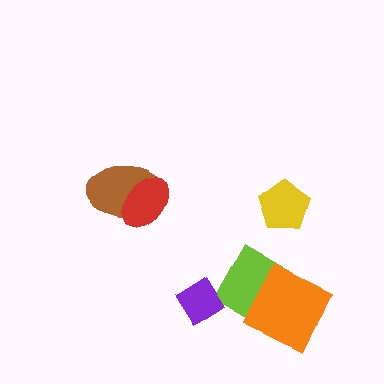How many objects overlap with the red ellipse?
1 object overlaps with the red ellipse.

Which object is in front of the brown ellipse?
The red ellipse is in front of the brown ellipse.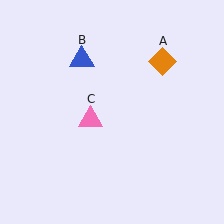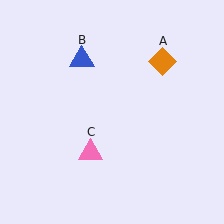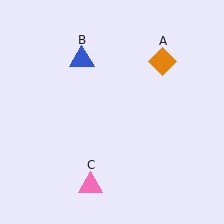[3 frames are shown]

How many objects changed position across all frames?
1 object changed position: pink triangle (object C).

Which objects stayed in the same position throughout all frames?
Orange diamond (object A) and blue triangle (object B) remained stationary.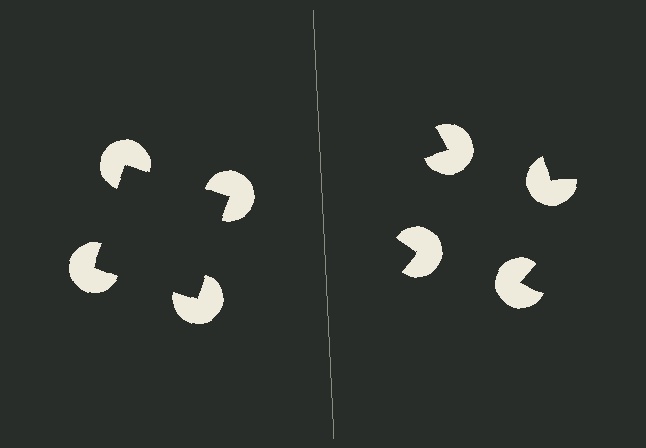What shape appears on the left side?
An illusory square.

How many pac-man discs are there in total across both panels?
8 — 4 on each side.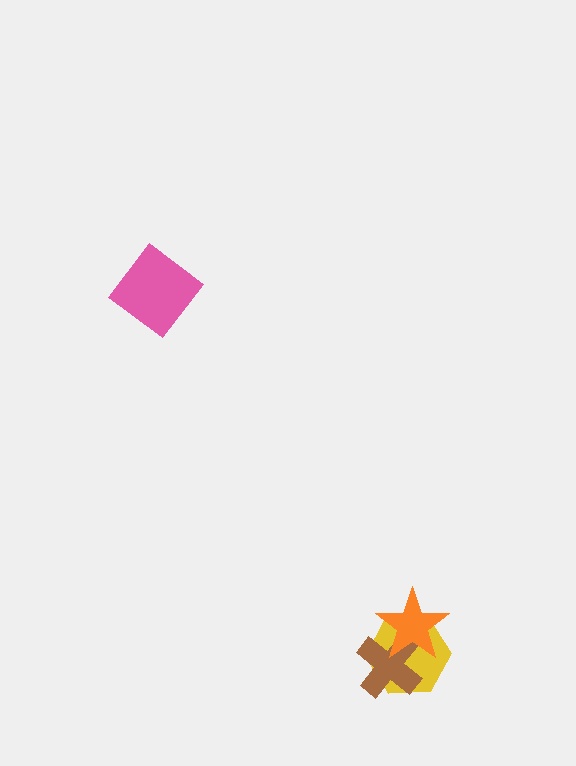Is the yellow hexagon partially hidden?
Yes, it is partially covered by another shape.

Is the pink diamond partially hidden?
No, no other shape covers it.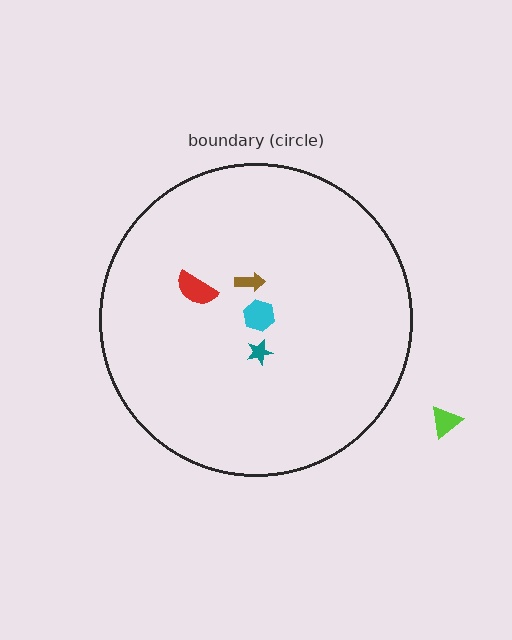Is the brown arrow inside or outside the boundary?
Inside.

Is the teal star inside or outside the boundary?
Inside.